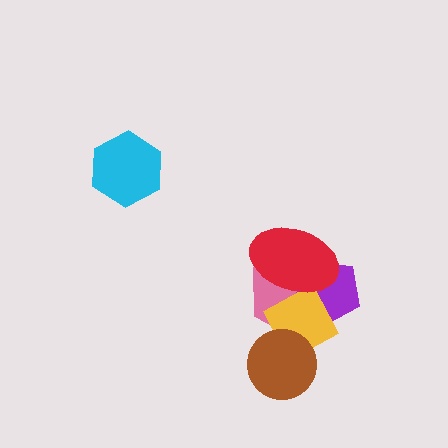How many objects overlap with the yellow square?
4 objects overlap with the yellow square.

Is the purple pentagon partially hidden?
Yes, it is partially covered by another shape.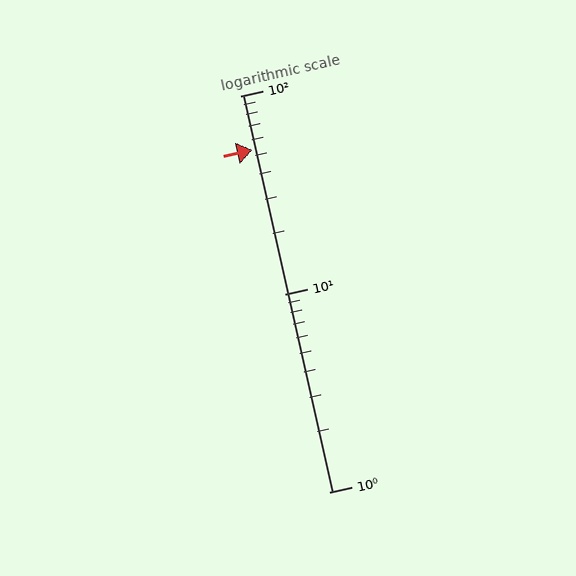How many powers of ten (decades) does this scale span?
The scale spans 2 decades, from 1 to 100.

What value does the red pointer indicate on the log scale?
The pointer indicates approximately 53.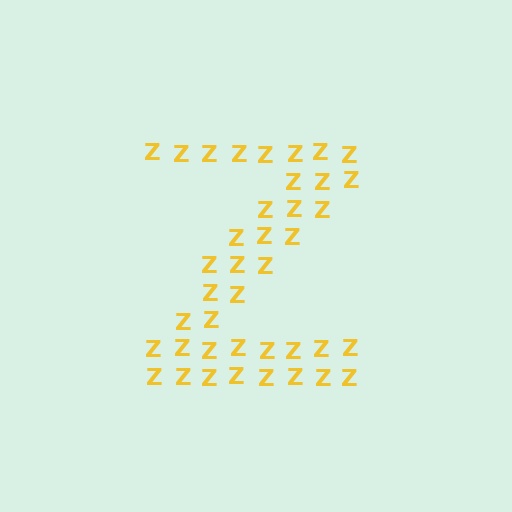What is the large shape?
The large shape is the letter Z.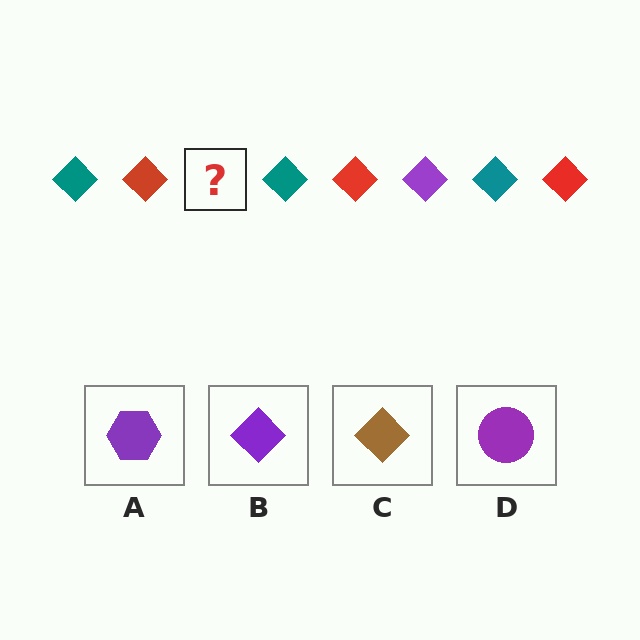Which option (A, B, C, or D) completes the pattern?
B.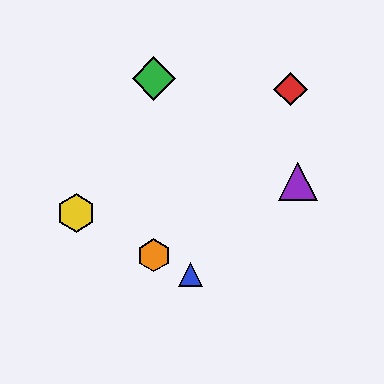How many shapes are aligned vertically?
2 shapes (the green diamond, the orange hexagon) are aligned vertically.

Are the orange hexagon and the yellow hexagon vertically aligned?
No, the orange hexagon is at x≈154 and the yellow hexagon is at x≈76.